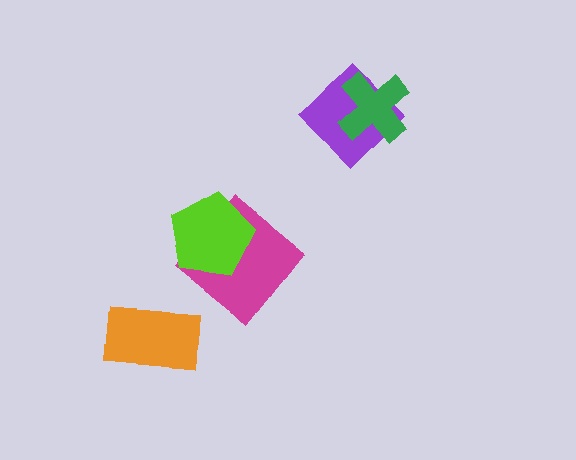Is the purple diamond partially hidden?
Yes, it is partially covered by another shape.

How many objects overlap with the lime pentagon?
1 object overlaps with the lime pentagon.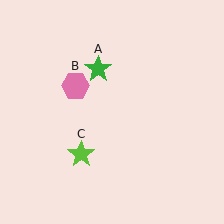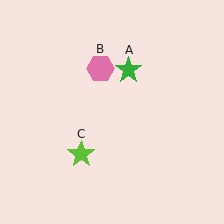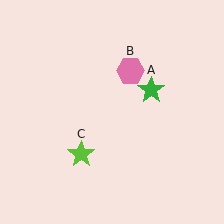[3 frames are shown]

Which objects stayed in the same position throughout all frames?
Lime star (object C) remained stationary.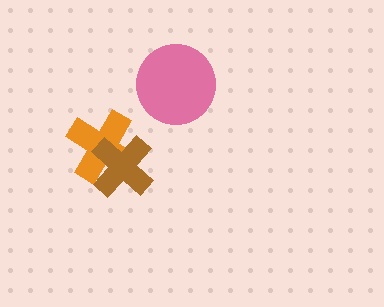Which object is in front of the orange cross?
The brown cross is in front of the orange cross.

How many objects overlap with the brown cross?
1 object overlaps with the brown cross.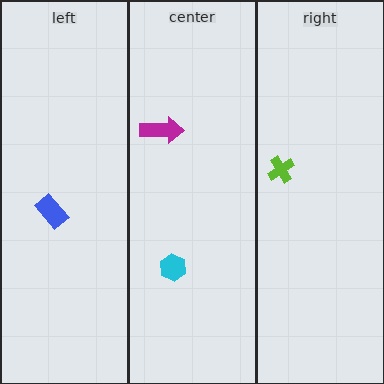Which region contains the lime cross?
The right region.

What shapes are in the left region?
The blue rectangle.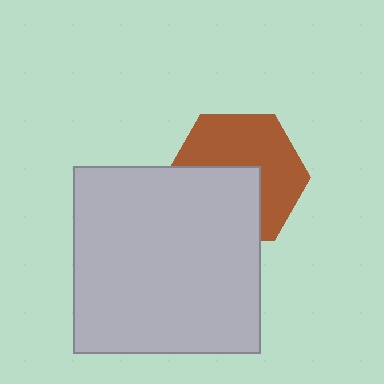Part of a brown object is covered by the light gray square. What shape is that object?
It is a hexagon.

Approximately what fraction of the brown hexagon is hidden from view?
Roughly 44% of the brown hexagon is hidden behind the light gray square.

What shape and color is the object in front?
The object in front is a light gray square.